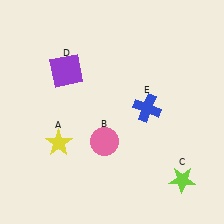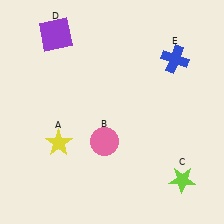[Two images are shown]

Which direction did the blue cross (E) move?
The blue cross (E) moved up.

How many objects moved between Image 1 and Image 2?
2 objects moved between the two images.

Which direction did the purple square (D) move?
The purple square (D) moved up.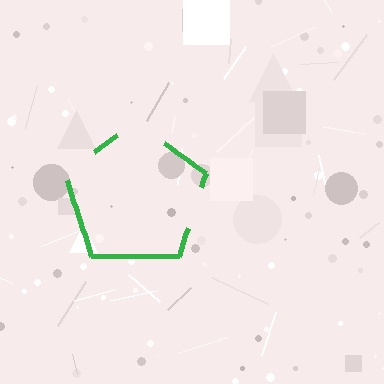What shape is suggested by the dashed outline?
The dashed outline suggests a pentagon.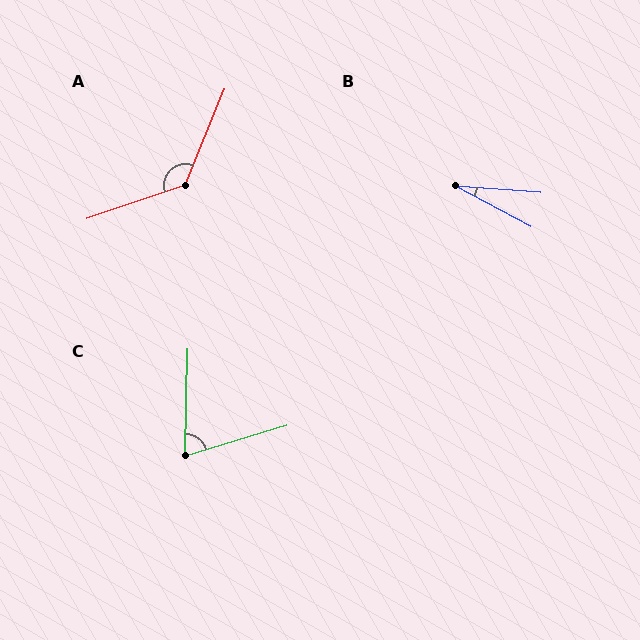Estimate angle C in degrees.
Approximately 72 degrees.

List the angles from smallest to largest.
B (24°), C (72°), A (131°).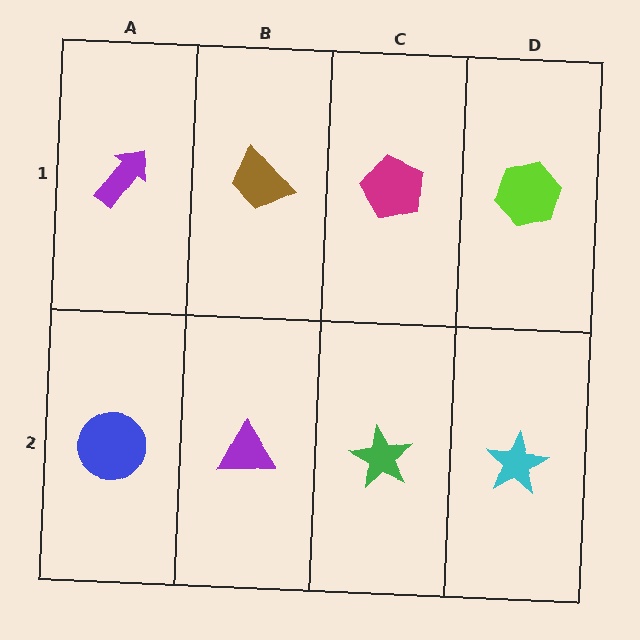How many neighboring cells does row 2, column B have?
3.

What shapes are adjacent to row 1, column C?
A green star (row 2, column C), a brown trapezoid (row 1, column B), a lime hexagon (row 1, column D).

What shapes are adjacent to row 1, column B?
A purple triangle (row 2, column B), a purple arrow (row 1, column A), a magenta pentagon (row 1, column C).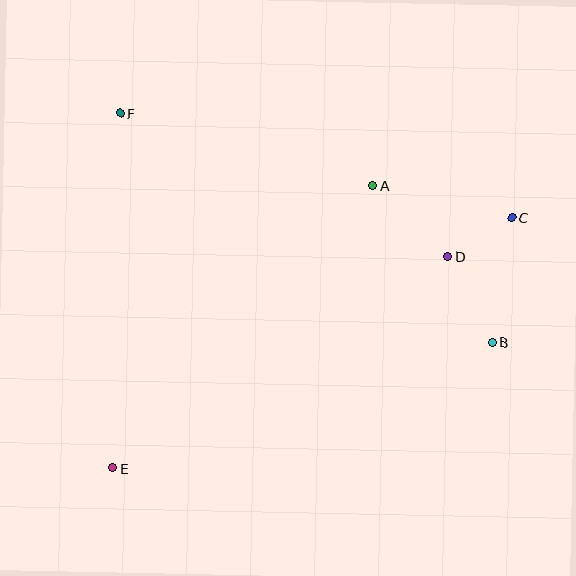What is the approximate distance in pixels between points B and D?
The distance between B and D is approximately 97 pixels.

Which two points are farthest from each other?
Points C and E are farthest from each other.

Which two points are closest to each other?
Points C and D are closest to each other.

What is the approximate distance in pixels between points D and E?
The distance between D and E is approximately 396 pixels.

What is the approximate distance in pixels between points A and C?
The distance between A and C is approximately 142 pixels.